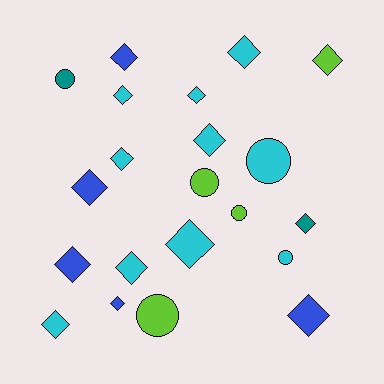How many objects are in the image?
There are 21 objects.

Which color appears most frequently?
Cyan, with 10 objects.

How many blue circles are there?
There are no blue circles.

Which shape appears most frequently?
Diamond, with 15 objects.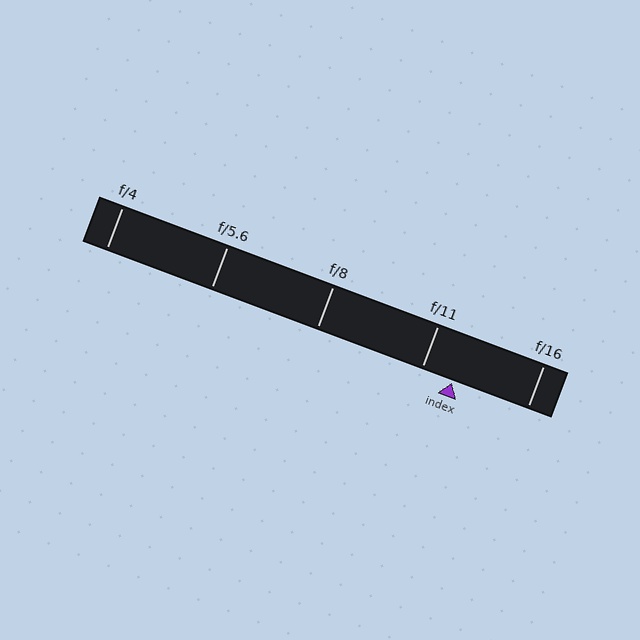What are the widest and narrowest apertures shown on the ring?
The widest aperture shown is f/4 and the narrowest is f/16.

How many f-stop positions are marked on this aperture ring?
There are 5 f-stop positions marked.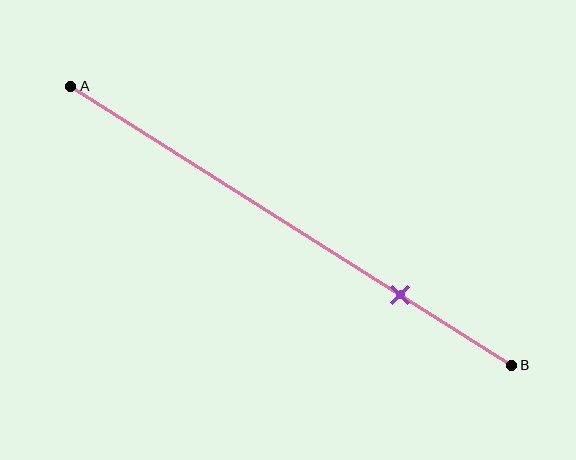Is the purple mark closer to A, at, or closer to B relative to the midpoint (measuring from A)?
The purple mark is closer to point B than the midpoint of segment AB.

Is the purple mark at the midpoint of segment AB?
No, the mark is at about 75% from A, not at the 50% midpoint.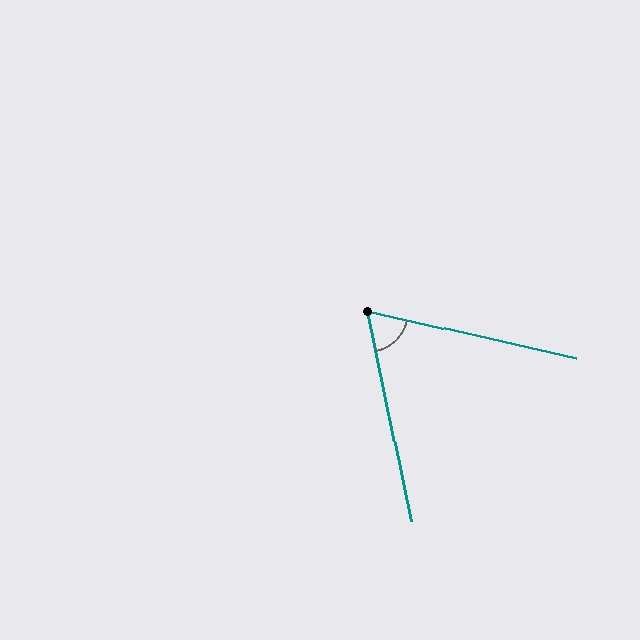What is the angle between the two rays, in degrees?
Approximately 66 degrees.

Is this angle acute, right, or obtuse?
It is acute.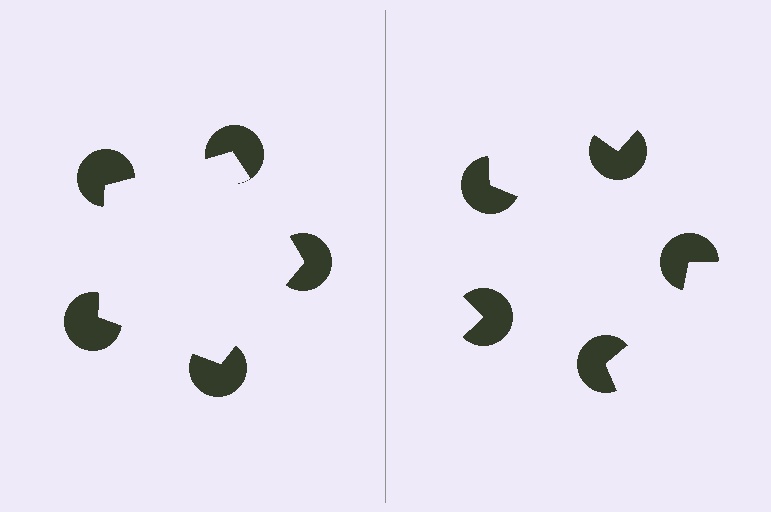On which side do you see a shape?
An illusory pentagon appears on the left side. On the right side the wedge cuts are rotated, so no coherent shape forms.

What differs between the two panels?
The pac-man discs are positioned identically on both sides; only the wedge orientations differ. On the left they align to a pentagon; on the right they are misaligned.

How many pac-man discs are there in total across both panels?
10 — 5 on each side.